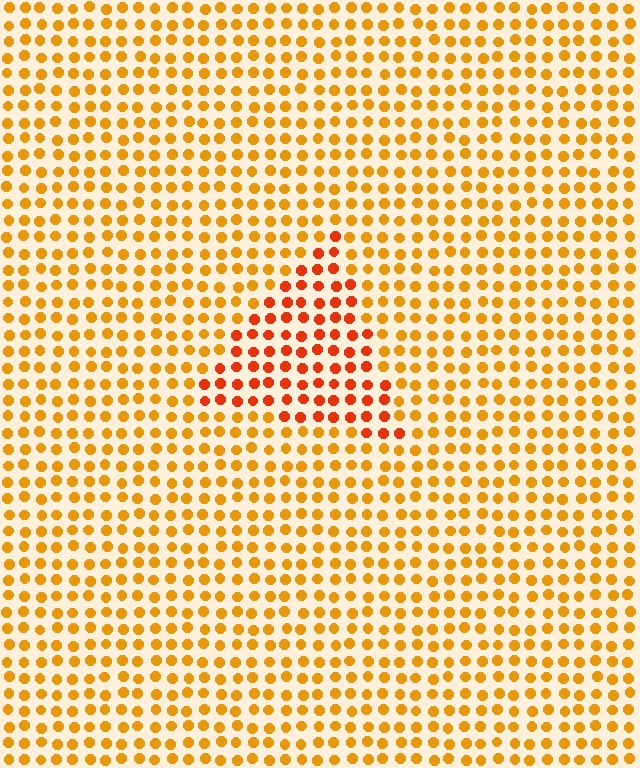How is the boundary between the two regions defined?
The boundary is defined purely by a slight shift in hue (about 28 degrees). Spacing, size, and orientation are identical on both sides.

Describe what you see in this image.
The image is filled with small orange elements in a uniform arrangement. A triangle-shaped region is visible where the elements are tinted to a slightly different hue, forming a subtle color boundary.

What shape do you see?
I see a triangle.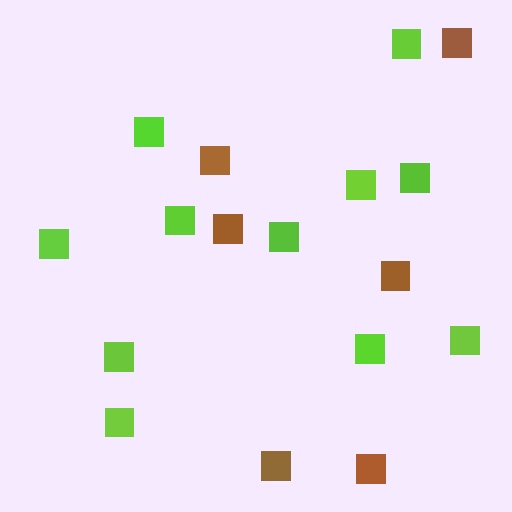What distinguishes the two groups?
There are 2 groups: one group of brown squares (6) and one group of lime squares (11).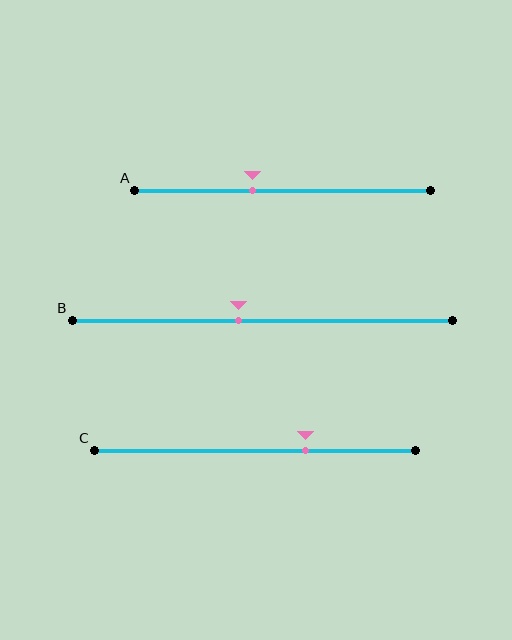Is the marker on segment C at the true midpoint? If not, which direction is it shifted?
No, the marker on segment C is shifted to the right by about 16% of the segment length.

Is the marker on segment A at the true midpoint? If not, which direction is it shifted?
No, the marker on segment A is shifted to the left by about 10% of the segment length.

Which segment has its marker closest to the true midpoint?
Segment B has its marker closest to the true midpoint.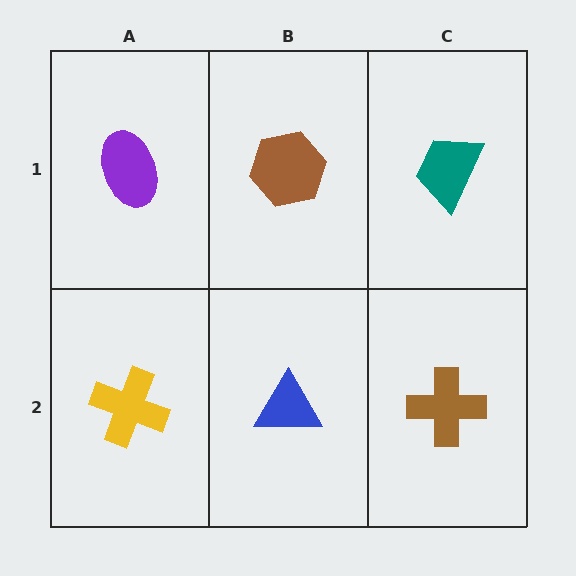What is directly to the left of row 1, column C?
A brown hexagon.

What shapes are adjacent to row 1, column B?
A blue triangle (row 2, column B), a purple ellipse (row 1, column A), a teal trapezoid (row 1, column C).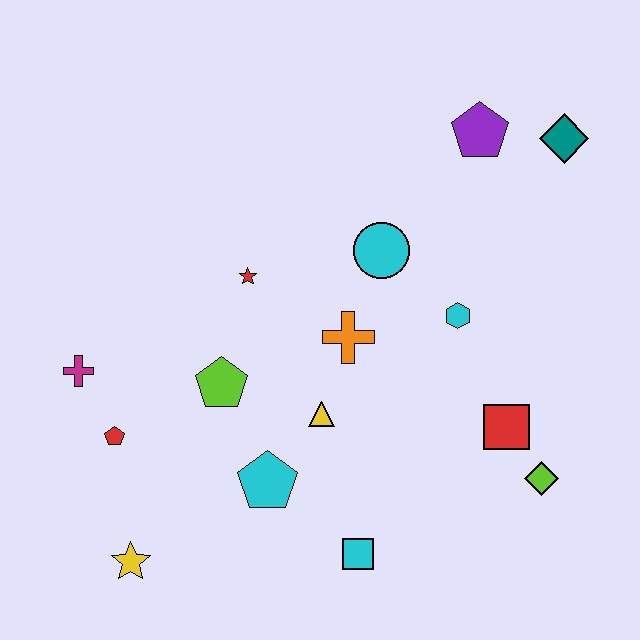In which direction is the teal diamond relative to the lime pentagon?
The teal diamond is to the right of the lime pentagon.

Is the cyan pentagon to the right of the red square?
No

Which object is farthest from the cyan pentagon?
The teal diamond is farthest from the cyan pentagon.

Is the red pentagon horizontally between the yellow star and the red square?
No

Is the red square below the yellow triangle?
Yes